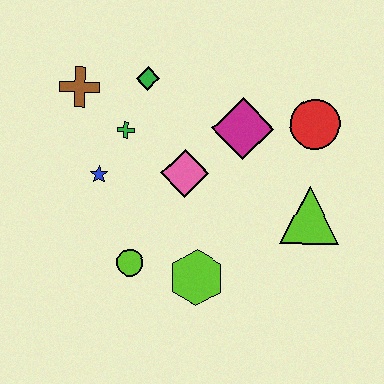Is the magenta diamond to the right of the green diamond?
Yes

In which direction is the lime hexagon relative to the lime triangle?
The lime hexagon is to the left of the lime triangle.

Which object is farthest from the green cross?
The lime triangle is farthest from the green cross.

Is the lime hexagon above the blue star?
No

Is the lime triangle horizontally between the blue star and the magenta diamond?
No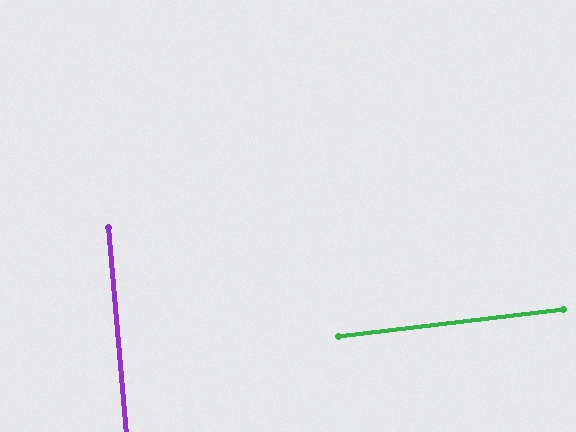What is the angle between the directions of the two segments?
Approximately 88 degrees.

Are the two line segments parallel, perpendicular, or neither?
Perpendicular — they meet at approximately 88°.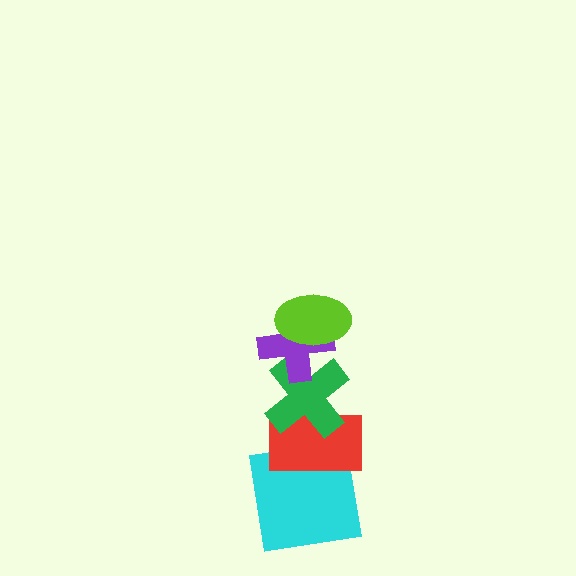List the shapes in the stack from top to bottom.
From top to bottom: the lime ellipse, the purple cross, the green cross, the red rectangle, the cyan square.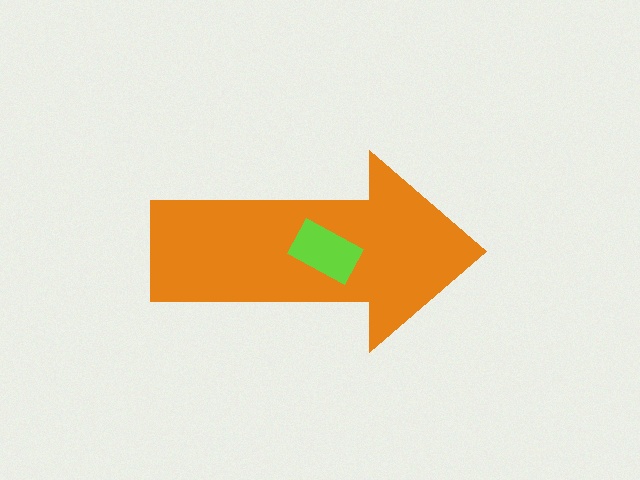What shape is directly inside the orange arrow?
The lime rectangle.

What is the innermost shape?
The lime rectangle.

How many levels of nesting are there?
2.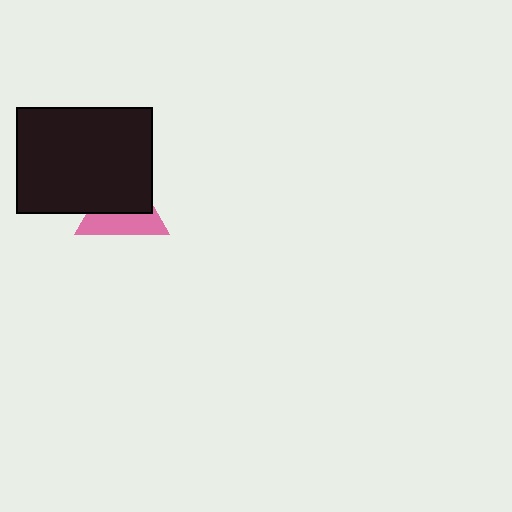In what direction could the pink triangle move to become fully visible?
The pink triangle could move down. That would shift it out from behind the black rectangle entirely.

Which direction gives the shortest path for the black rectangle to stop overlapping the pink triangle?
Moving up gives the shortest separation.